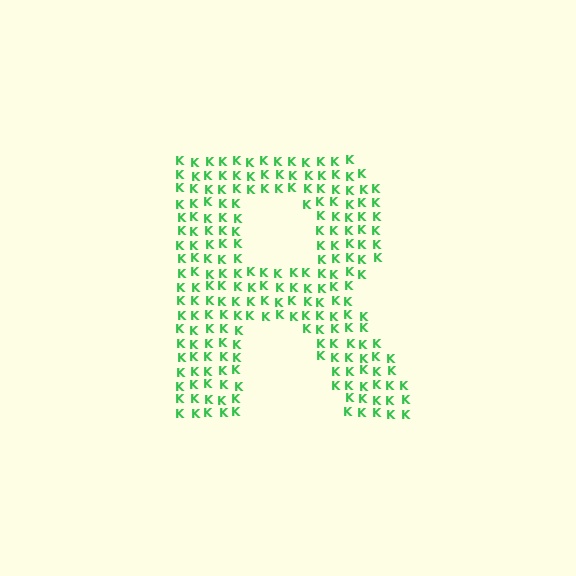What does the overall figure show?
The overall figure shows the letter R.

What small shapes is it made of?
It is made of small letter K's.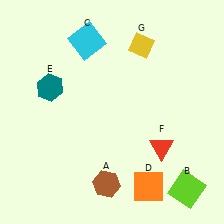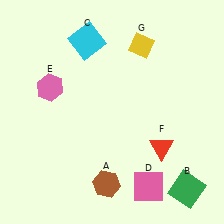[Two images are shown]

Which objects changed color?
B changed from lime to green. D changed from orange to pink. E changed from teal to pink.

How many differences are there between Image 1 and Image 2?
There are 3 differences between the two images.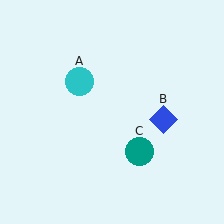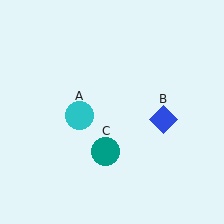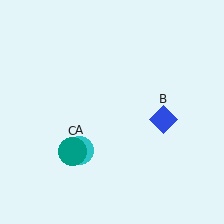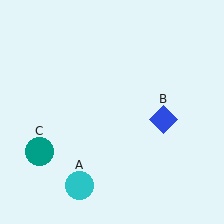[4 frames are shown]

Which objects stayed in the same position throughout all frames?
Blue diamond (object B) remained stationary.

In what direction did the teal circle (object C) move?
The teal circle (object C) moved left.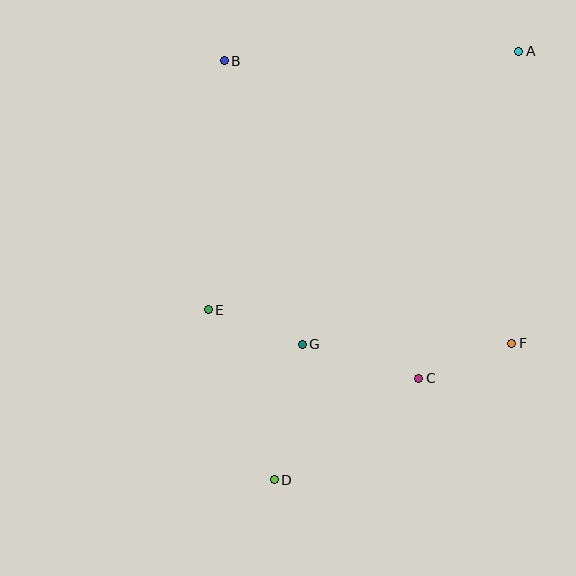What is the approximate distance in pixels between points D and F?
The distance between D and F is approximately 274 pixels.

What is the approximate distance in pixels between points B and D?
The distance between B and D is approximately 422 pixels.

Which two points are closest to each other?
Points C and F are closest to each other.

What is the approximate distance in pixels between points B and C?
The distance between B and C is approximately 372 pixels.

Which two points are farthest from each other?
Points A and D are farthest from each other.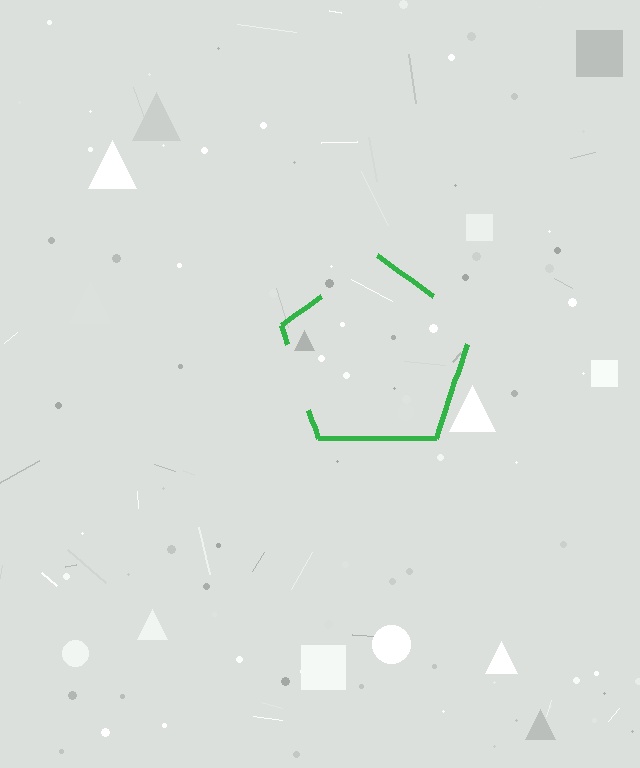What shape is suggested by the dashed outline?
The dashed outline suggests a pentagon.